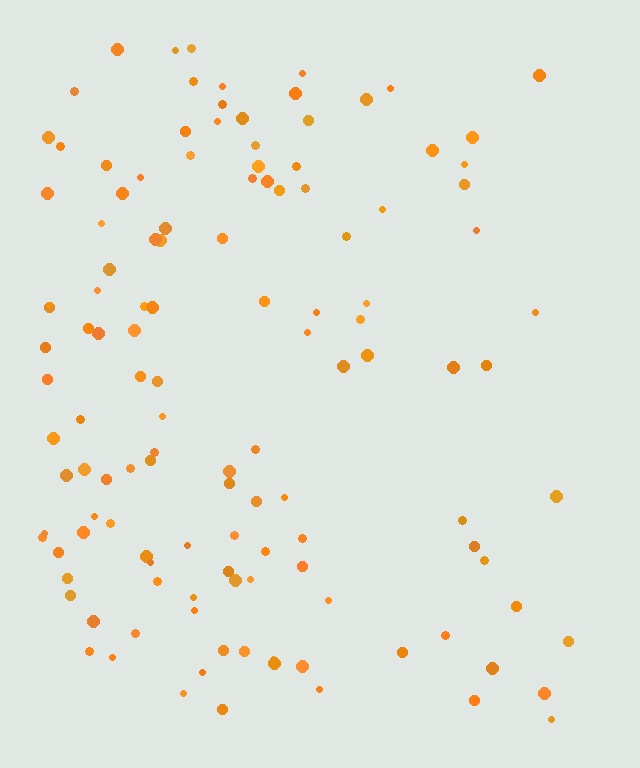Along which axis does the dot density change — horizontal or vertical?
Horizontal.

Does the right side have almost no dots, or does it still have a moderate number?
Still a moderate number, just noticeably fewer than the left.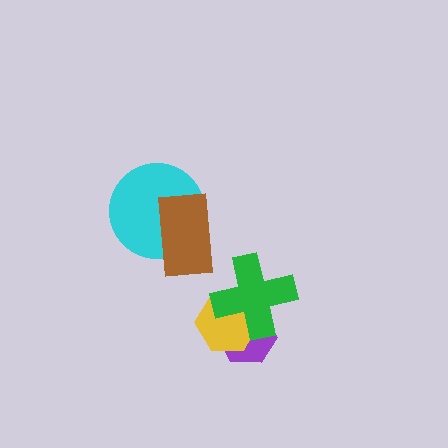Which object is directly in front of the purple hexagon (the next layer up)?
The yellow hexagon is directly in front of the purple hexagon.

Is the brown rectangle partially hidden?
No, no other shape covers it.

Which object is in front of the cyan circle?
The brown rectangle is in front of the cyan circle.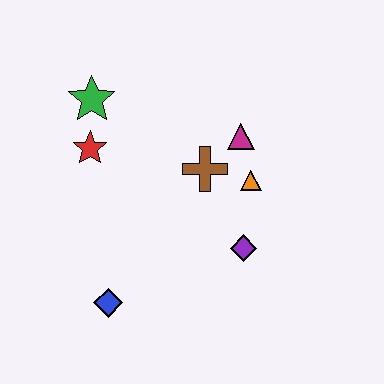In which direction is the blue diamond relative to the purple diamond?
The blue diamond is to the left of the purple diamond.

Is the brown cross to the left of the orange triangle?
Yes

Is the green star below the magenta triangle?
No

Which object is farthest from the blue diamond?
The magenta triangle is farthest from the blue diamond.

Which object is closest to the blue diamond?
The purple diamond is closest to the blue diamond.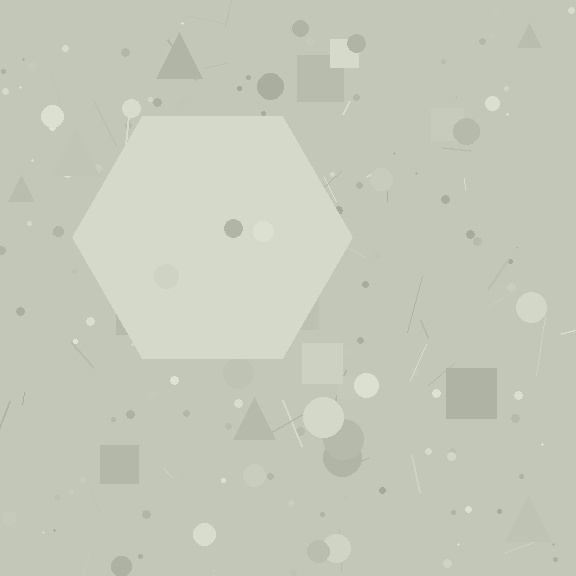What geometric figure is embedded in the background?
A hexagon is embedded in the background.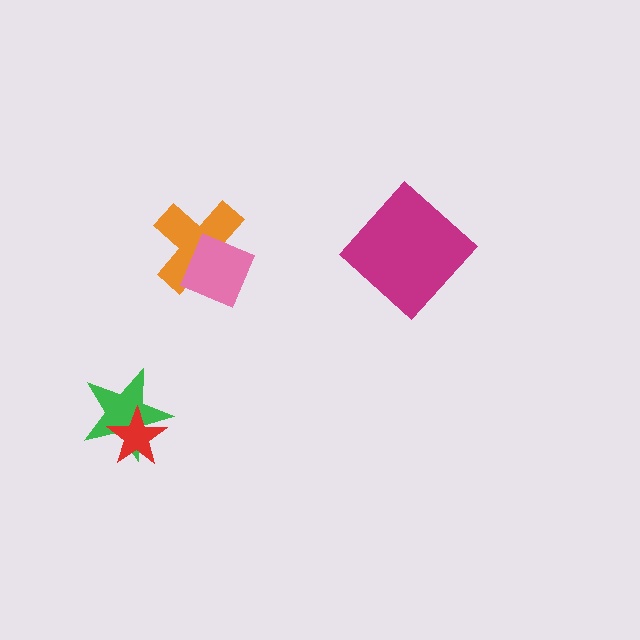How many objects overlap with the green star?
1 object overlaps with the green star.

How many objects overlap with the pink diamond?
1 object overlaps with the pink diamond.